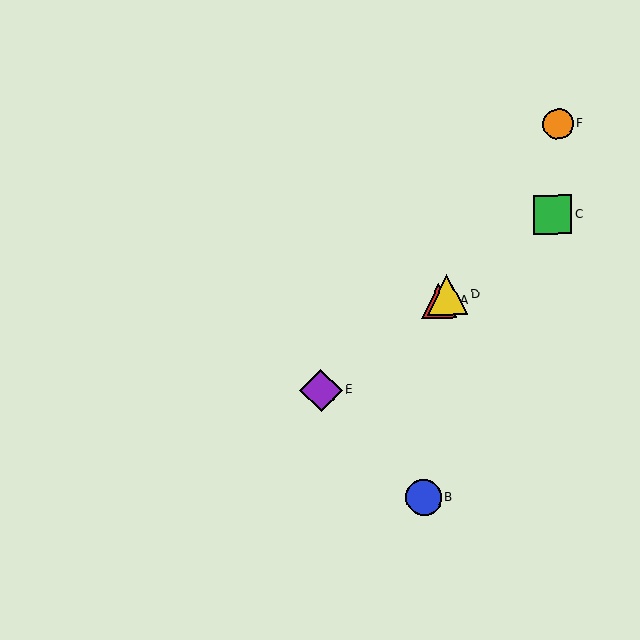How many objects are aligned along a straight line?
4 objects (A, C, D, E) are aligned along a straight line.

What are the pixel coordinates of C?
Object C is at (552, 215).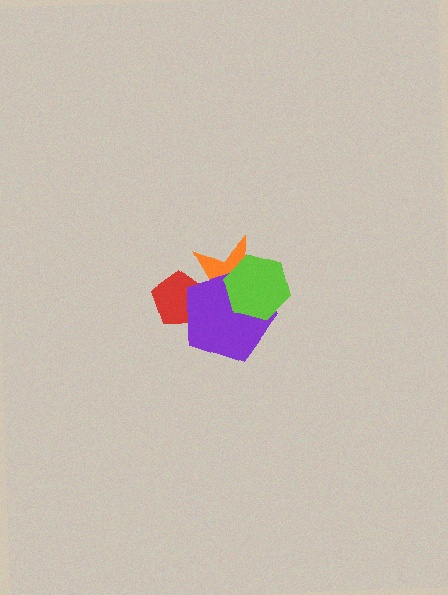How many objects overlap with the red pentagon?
2 objects overlap with the red pentagon.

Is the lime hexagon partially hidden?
No, no other shape covers it.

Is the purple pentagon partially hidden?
Yes, it is partially covered by another shape.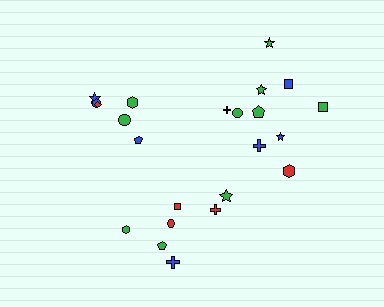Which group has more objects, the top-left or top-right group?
The top-right group.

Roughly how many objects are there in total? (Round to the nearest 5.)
Roughly 25 objects in total.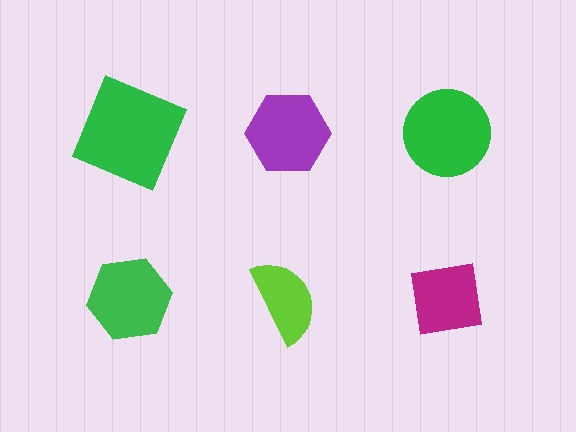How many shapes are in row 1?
3 shapes.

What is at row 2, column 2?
A lime semicircle.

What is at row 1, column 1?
A green square.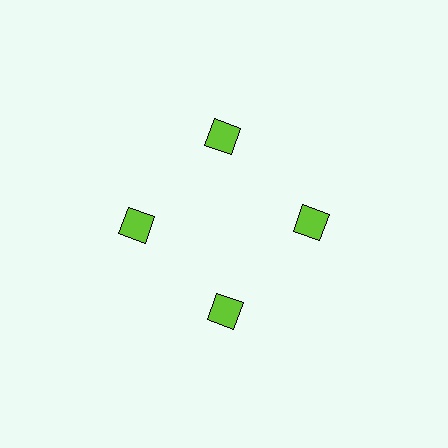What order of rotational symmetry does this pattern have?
This pattern has 4-fold rotational symmetry.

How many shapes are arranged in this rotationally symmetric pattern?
There are 4 shapes, arranged in 4 groups of 1.